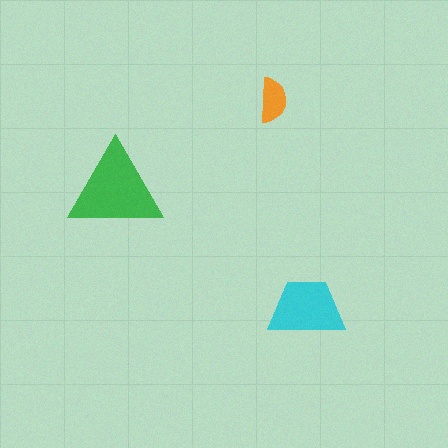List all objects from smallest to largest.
The orange semicircle, the cyan trapezoid, the green triangle.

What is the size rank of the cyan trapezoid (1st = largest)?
2nd.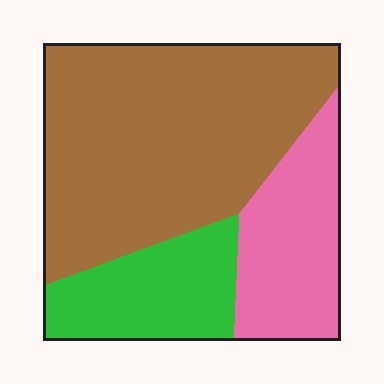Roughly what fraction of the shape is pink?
Pink takes up between a sixth and a third of the shape.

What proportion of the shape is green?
Green takes up between a sixth and a third of the shape.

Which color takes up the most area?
Brown, at roughly 60%.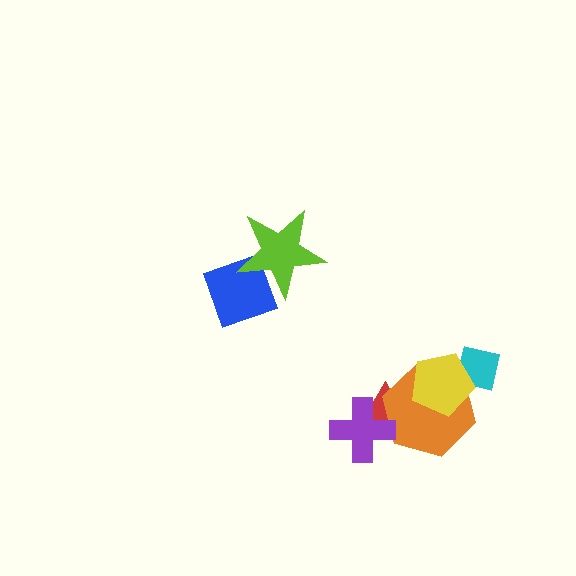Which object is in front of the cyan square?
The yellow pentagon is in front of the cyan square.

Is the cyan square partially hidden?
Yes, it is partially covered by another shape.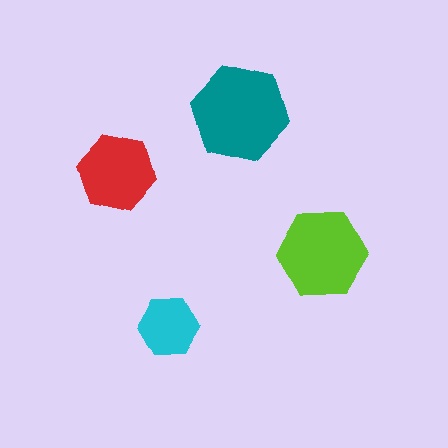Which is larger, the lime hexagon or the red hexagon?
The lime one.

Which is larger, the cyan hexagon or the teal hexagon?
The teal one.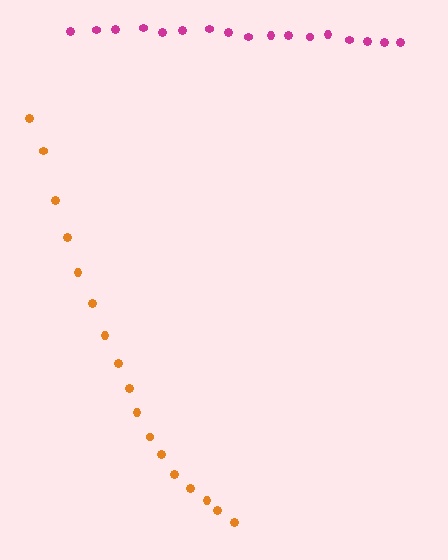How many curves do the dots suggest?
There are 2 distinct paths.